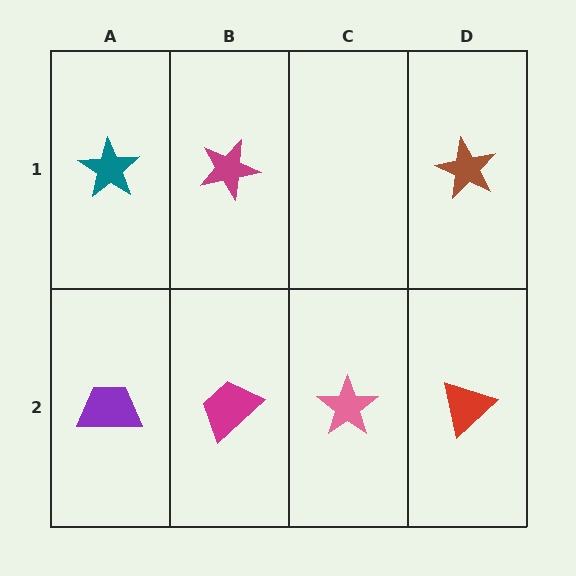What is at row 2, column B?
A magenta trapezoid.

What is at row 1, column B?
A magenta star.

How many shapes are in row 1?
3 shapes.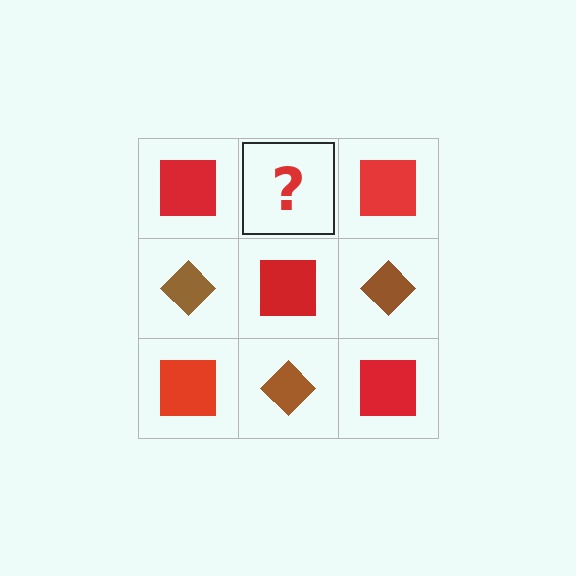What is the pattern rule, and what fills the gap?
The rule is that it alternates red square and brown diamond in a checkerboard pattern. The gap should be filled with a brown diamond.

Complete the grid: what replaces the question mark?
The question mark should be replaced with a brown diamond.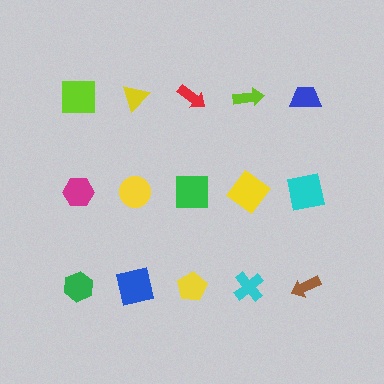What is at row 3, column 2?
A blue square.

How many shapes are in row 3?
5 shapes.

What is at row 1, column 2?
A yellow triangle.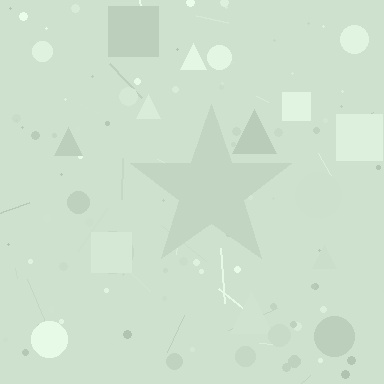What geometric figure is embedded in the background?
A star is embedded in the background.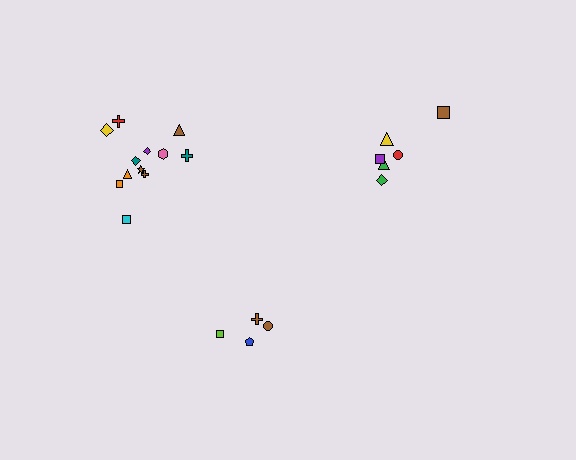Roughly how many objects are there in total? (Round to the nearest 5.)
Roughly 20 objects in total.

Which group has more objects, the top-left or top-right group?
The top-left group.